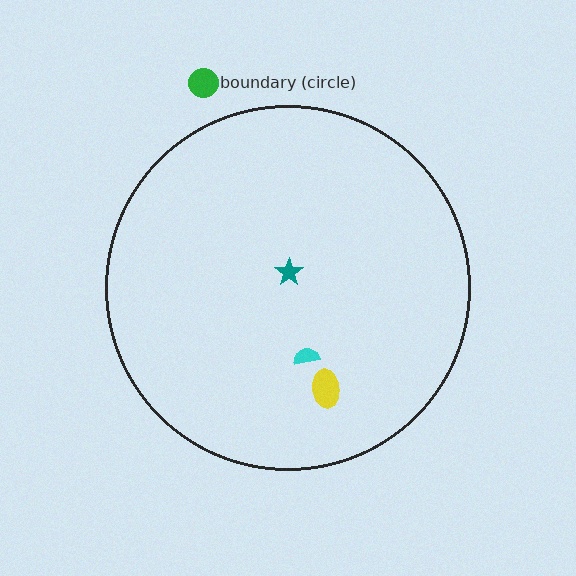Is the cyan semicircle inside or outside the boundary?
Inside.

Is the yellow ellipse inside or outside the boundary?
Inside.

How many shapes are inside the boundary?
3 inside, 1 outside.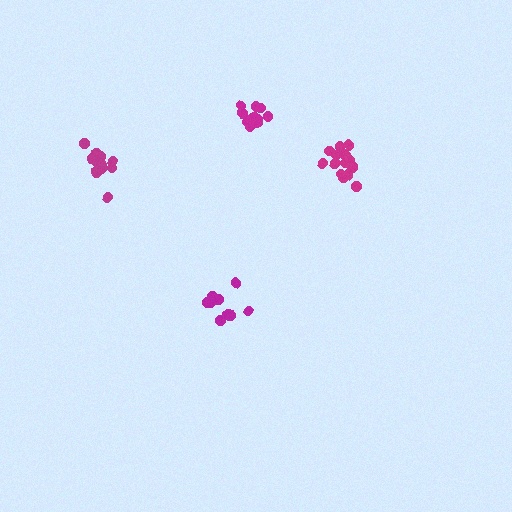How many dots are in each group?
Group 1: 10 dots, Group 2: 15 dots, Group 3: 11 dots, Group 4: 12 dots (48 total).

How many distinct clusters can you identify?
There are 4 distinct clusters.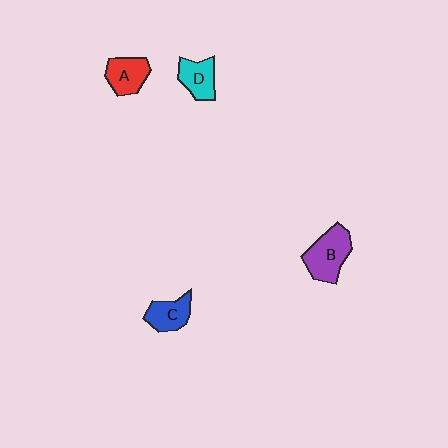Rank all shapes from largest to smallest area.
From largest to smallest: B (purple), A (red), D (cyan), C (blue).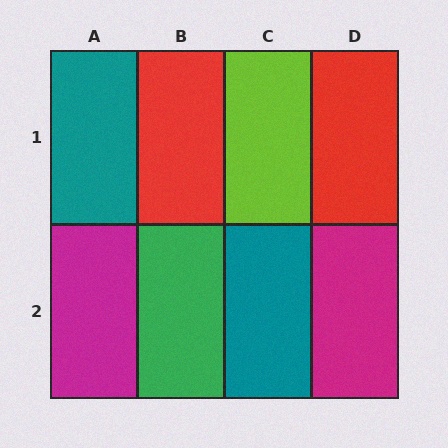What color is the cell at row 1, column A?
Teal.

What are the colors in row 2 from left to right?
Magenta, green, teal, magenta.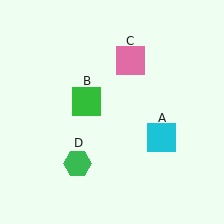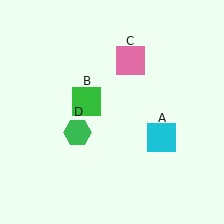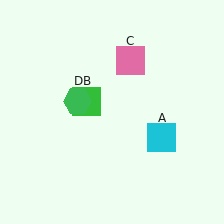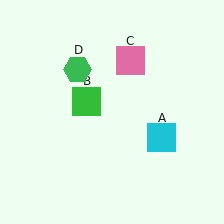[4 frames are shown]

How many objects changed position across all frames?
1 object changed position: green hexagon (object D).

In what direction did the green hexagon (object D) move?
The green hexagon (object D) moved up.